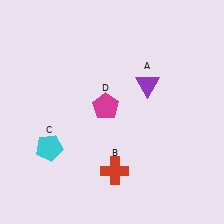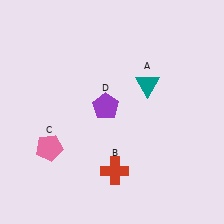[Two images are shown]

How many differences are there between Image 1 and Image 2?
There are 3 differences between the two images.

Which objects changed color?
A changed from purple to teal. C changed from cyan to pink. D changed from magenta to purple.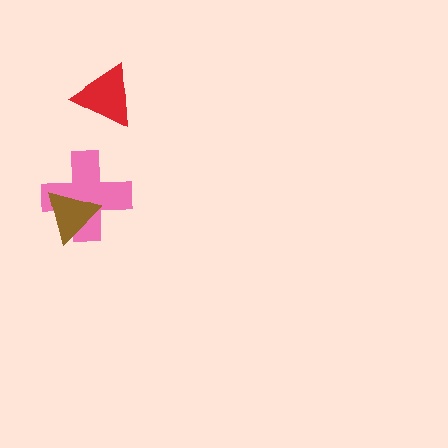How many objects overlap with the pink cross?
1 object overlaps with the pink cross.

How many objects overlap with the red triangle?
0 objects overlap with the red triangle.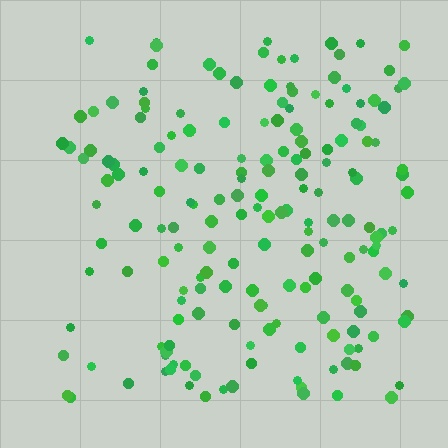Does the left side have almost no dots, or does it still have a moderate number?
Still a moderate number, just noticeably fewer than the right.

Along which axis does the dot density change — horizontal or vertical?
Horizontal.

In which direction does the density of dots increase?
From left to right, with the right side densest.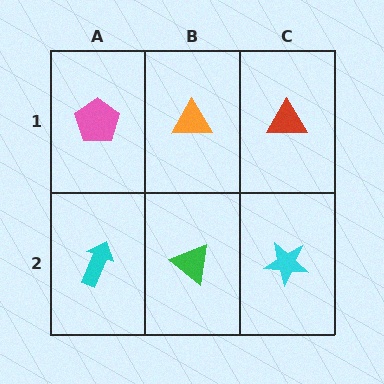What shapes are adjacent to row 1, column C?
A cyan star (row 2, column C), an orange triangle (row 1, column B).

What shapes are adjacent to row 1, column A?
A cyan arrow (row 2, column A), an orange triangle (row 1, column B).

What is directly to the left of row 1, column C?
An orange triangle.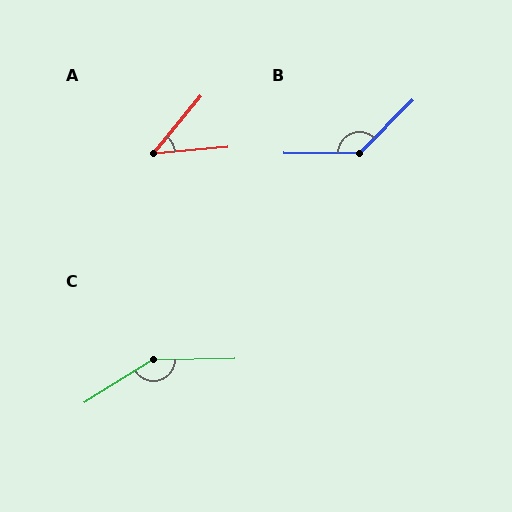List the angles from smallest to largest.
A (45°), B (135°), C (149°).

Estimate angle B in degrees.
Approximately 135 degrees.